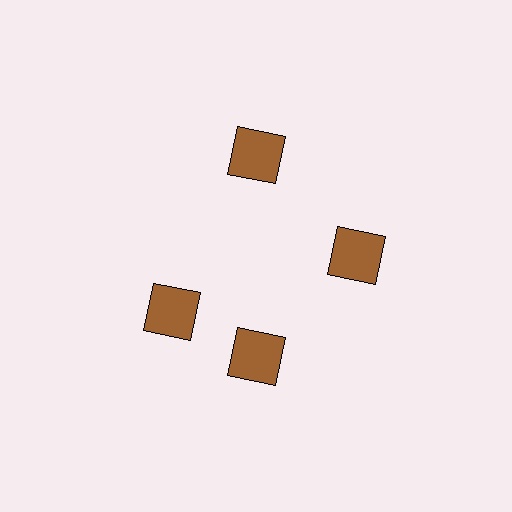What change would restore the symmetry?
The symmetry would be restored by rotating it back into even spacing with its neighbors so that all 4 squares sit at equal angles and equal distance from the center.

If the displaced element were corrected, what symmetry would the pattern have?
It would have 4-fold rotational symmetry — the pattern would map onto itself every 90 degrees.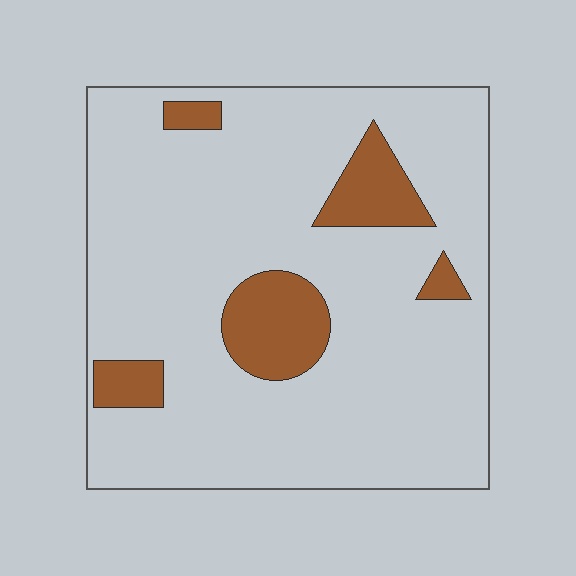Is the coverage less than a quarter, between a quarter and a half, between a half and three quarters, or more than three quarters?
Less than a quarter.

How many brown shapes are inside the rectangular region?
5.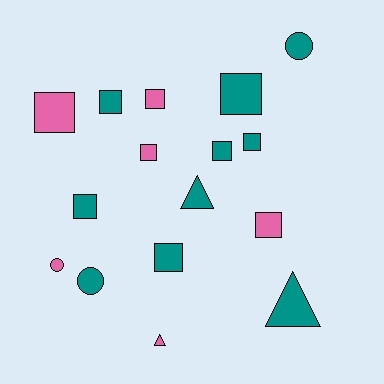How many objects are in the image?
There are 16 objects.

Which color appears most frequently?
Teal, with 10 objects.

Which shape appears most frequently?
Square, with 10 objects.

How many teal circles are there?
There are 2 teal circles.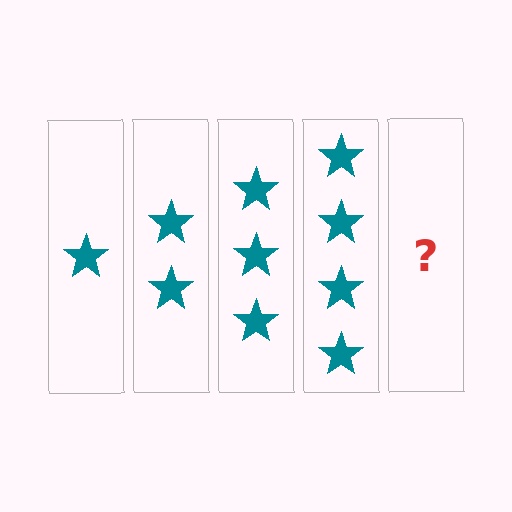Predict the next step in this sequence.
The next step is 5 stars.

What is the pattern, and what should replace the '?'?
The pattern is that each step adds one more star. The '?' should be 5 stars.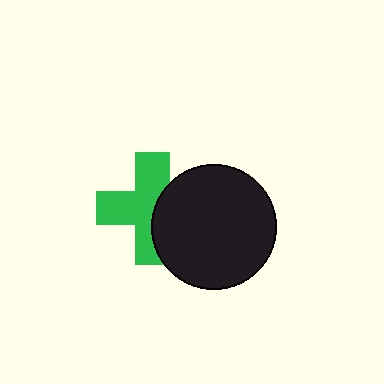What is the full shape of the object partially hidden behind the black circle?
The partially hidden object is a green cross.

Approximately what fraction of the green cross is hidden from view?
Roughly 38% of the green cross is hidden behind the black circle.